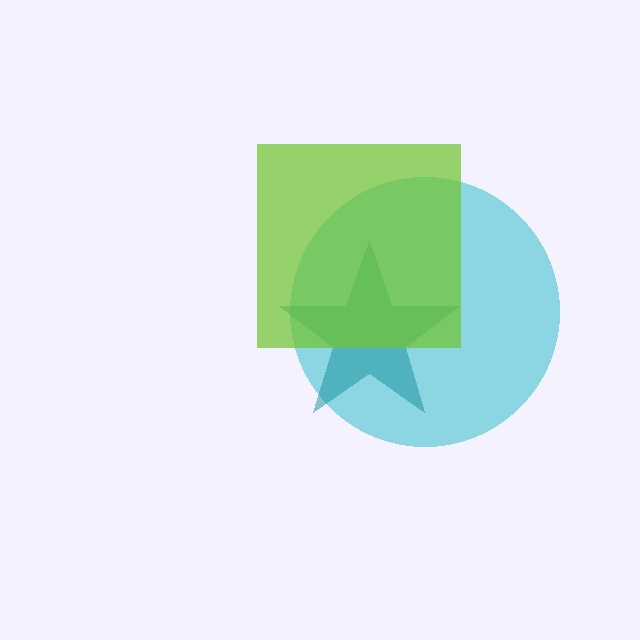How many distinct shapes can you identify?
There are 3 distinct shapes: a cyan circle, a teal star, a lime square.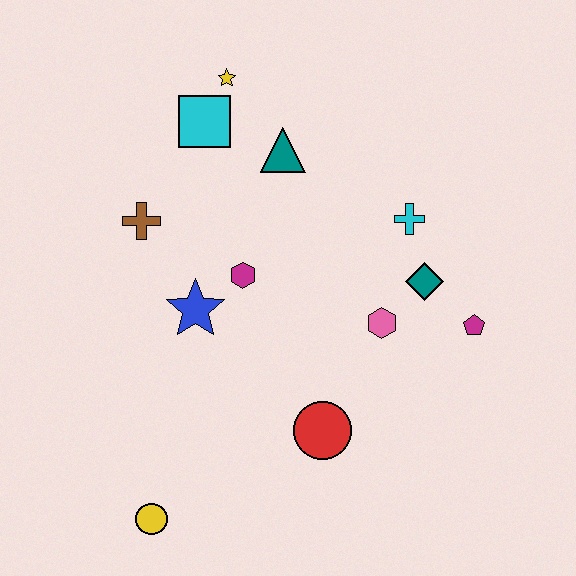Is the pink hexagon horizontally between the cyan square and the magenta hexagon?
No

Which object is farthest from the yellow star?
The yellow circle is farthest from the yellow star.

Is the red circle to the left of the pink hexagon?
Yes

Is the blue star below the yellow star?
Yes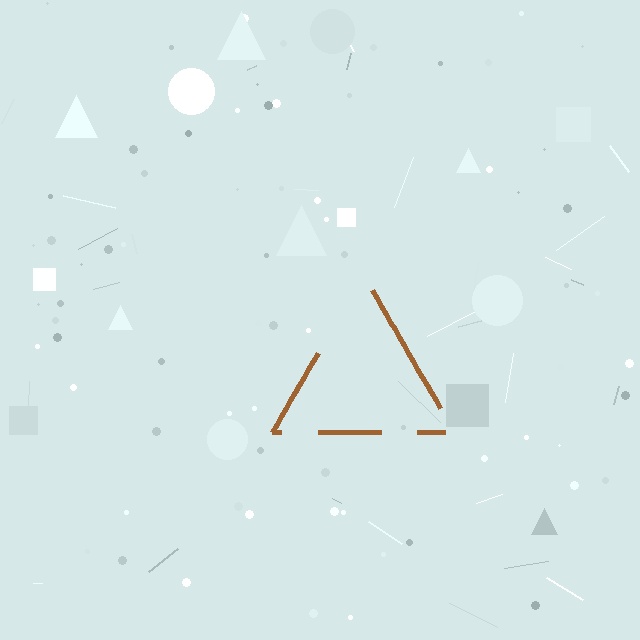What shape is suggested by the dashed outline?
The dashed outline suggests a triangle.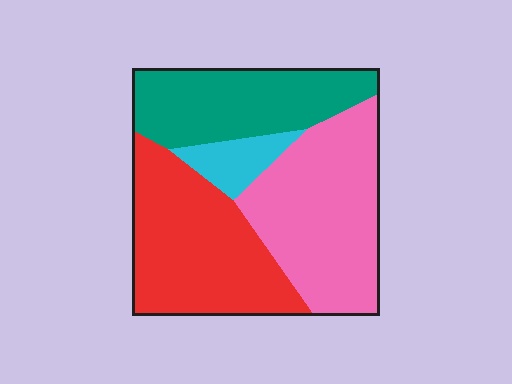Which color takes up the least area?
Cyan, at roughly 5%.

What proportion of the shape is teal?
Teal covers 25% of the shape.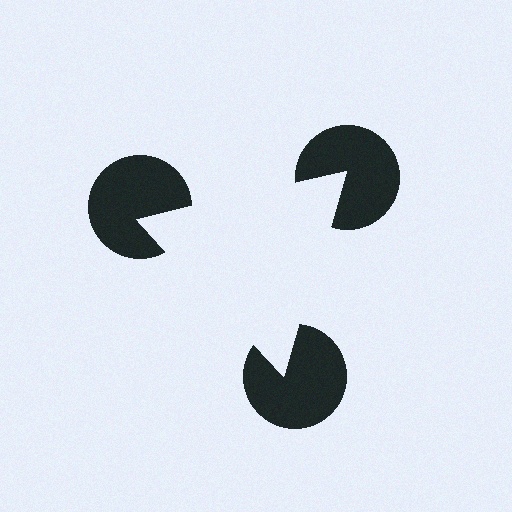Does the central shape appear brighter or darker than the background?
It typically appears slightly brighter than the background, even though no actual brightness change is drawn.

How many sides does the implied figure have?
3 sides.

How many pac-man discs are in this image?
There are 3 — one at each vertex of the illusory triangle.